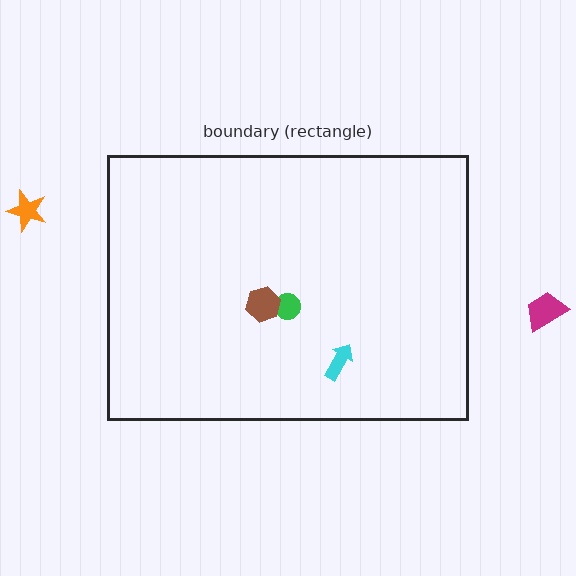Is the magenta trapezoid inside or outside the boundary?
Outside.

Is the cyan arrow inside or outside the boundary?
Inside.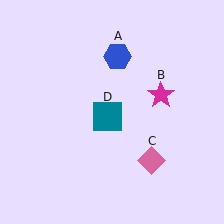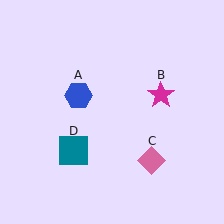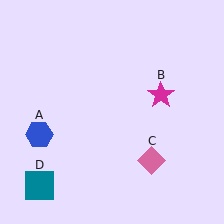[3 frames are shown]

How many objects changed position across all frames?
2 objects changed position: blue hexagon (object A), teal square (object D).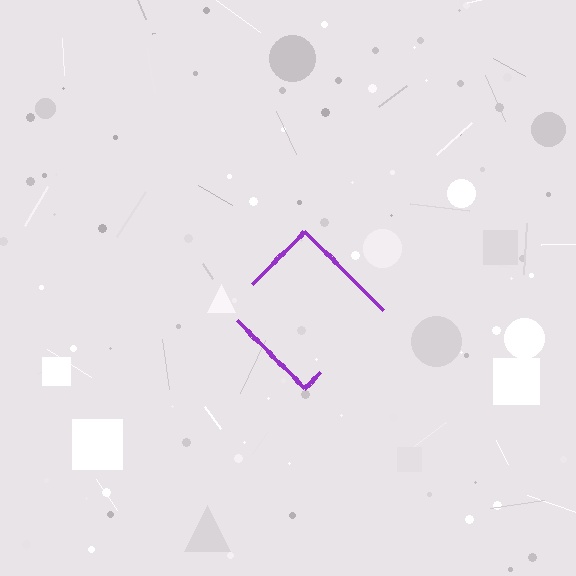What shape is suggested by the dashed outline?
The dashed outline suggests a diamond.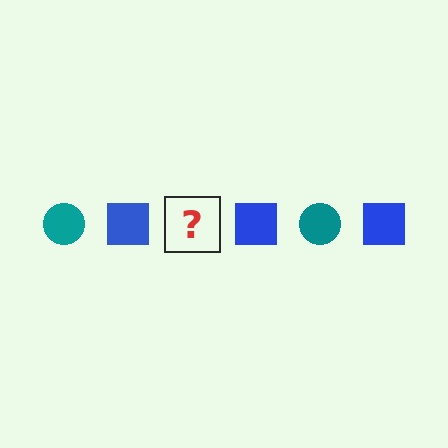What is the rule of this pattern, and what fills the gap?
The rule is that the pattern alternates between teal circle and blue square. The gap should be filled with a teal circle.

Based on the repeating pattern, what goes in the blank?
The blank should be a teal circle.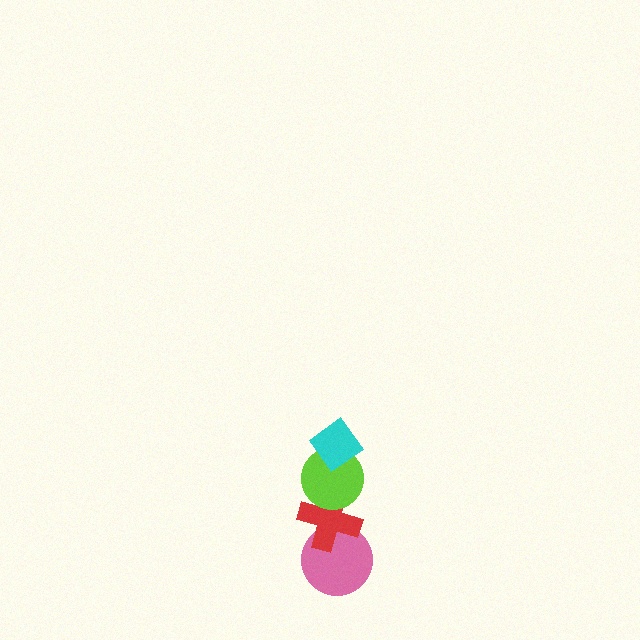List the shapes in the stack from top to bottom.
From top to bottom: the cyan diamond, the lime circle, the red cross, the pink circle.